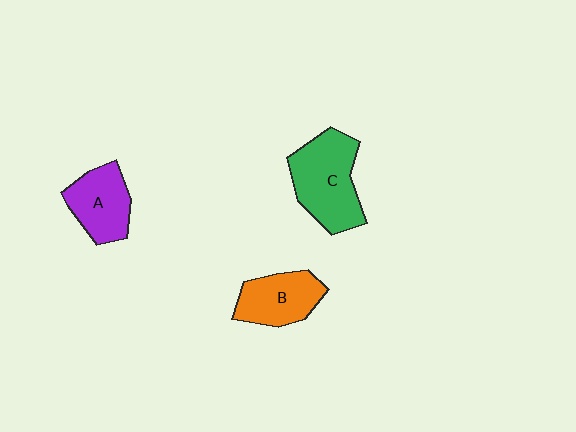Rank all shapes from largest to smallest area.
From largest to smallest: C (green), B (orange), A (purple).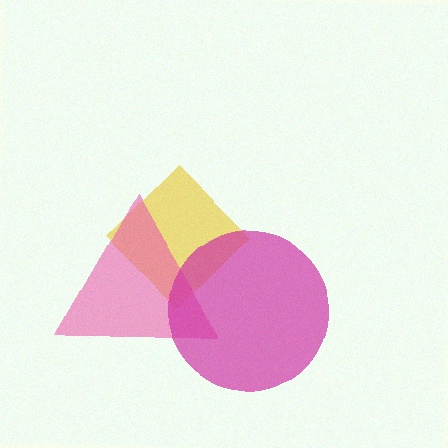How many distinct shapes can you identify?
There are 3 distinct shapes: a yellow diamond, a pink triangle, a magenta circle.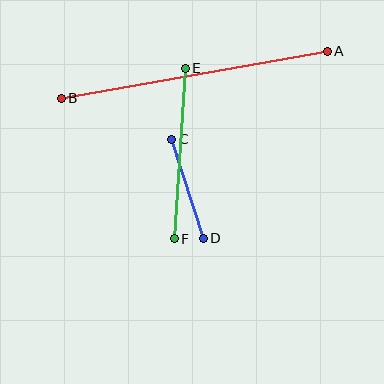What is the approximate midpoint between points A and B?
The midpoint is at approximately (194, 75) pixels.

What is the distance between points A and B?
The distance is approximately 270 pixels.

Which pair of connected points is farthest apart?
Points A and B are farthest apart.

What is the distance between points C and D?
The distance is approximately 104 pixels.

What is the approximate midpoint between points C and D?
The midpoint is at approximately (187, 189) pixels.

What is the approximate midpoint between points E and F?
The midpoint is at approximately (180, 154) pixels.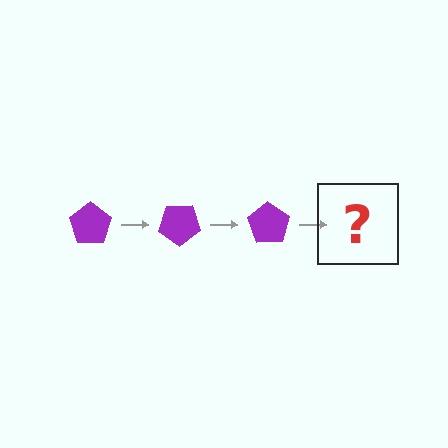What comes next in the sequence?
The next element should be a purple pentagon rotated 105 degrees.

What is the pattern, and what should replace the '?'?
The pattern is that the pentagon rotates 35 degrees each step. The '?' should be a purple pentagon rotated 105 degrees.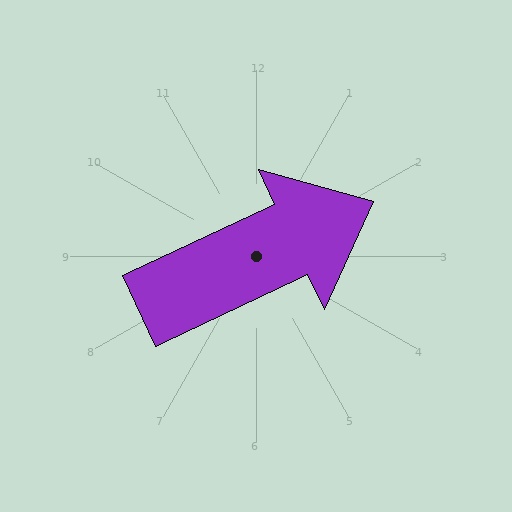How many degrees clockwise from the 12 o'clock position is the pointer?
Approximately 65 degrees.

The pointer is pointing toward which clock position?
Roughly 2 o'clock.